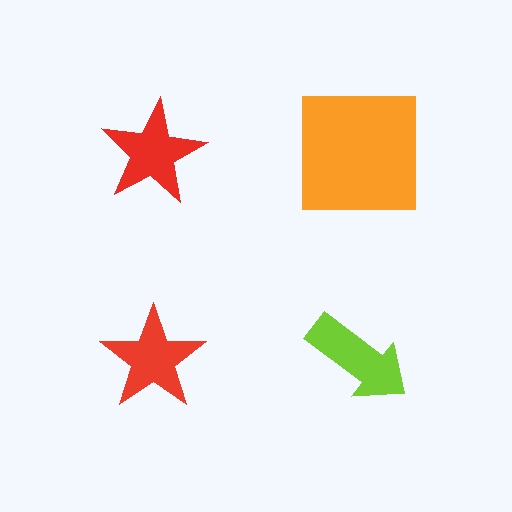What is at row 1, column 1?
A red star.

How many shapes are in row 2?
2 shapes.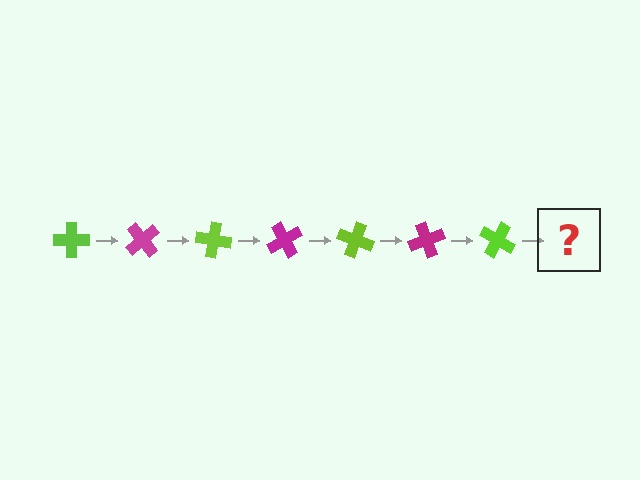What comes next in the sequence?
The next element should be a magenta cross, rotated 350 degrees from the start.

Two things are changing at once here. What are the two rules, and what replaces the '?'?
The two rules are that it rotates 50 degrees each step and the color cycles through lime and magenta. The '?' should be a magenta cross, rotated 350 degrees from the start.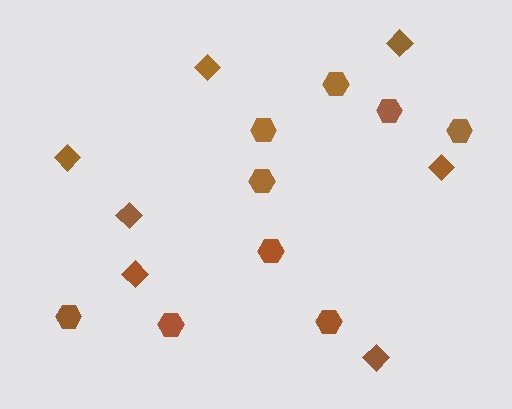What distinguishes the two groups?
There are 2 groups: one group of hexagons (9) and one group of diamonds (7).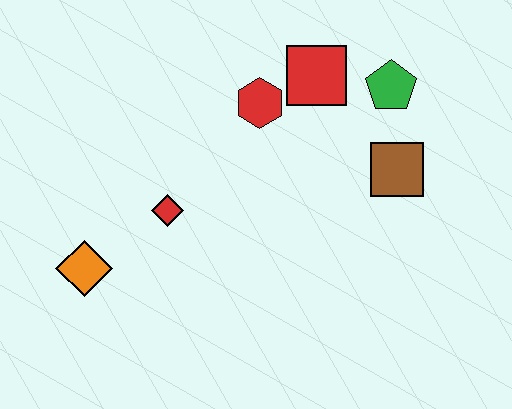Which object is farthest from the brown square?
The orange diamond is farthest from the brown square.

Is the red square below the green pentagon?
No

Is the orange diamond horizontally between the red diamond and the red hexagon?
No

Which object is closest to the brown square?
The green pentagon is closest to the brown square.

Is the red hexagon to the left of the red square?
Yes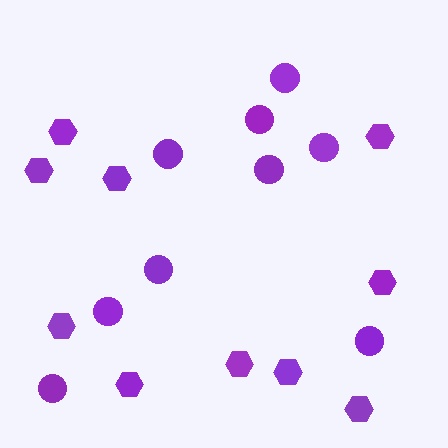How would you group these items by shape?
There are 2 groups: one group of hexagons (10) and one group of circles (9).